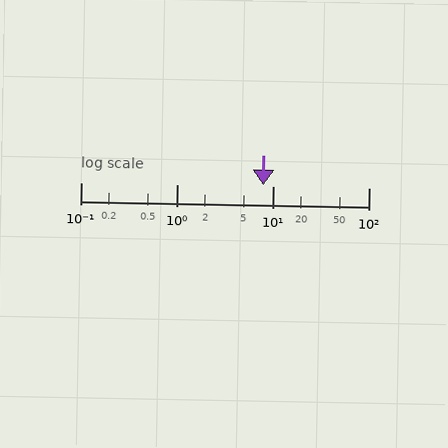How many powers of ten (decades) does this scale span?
The scale spans 3 decades, from 0.1 to 100.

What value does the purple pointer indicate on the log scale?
The pointer indicates approximately 8.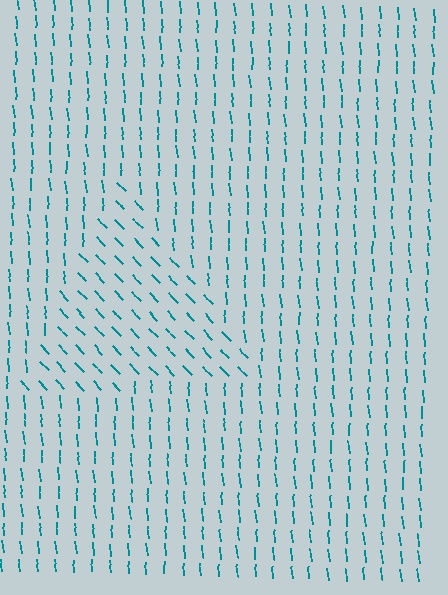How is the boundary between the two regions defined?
The boundary is defined purely by a change in line orientation (approximately 40 degrees difference). All lines are the same color and thickness.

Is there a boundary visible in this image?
Yes, there is a texture boundary formed by a change in line orientation.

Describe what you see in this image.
The image is filled with small teal line segments. A triangle region in the image has lines oriented differently from the surrounding lines, creating a visible texture boundary.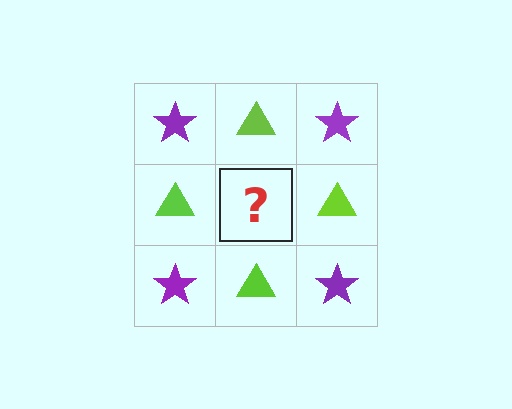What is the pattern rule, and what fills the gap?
The rule is that it alternates purple star and lime triangle in a checkerboard pattern. The gap should be filled with a purple star.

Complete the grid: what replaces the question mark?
The question mark should be replaced with a purple star.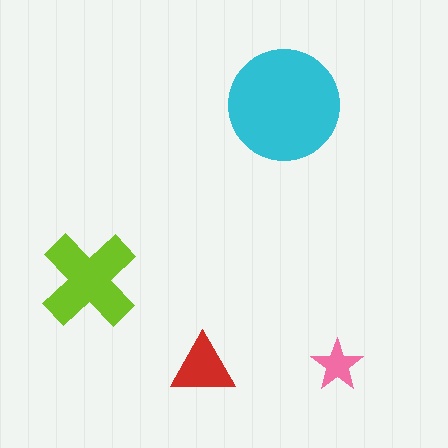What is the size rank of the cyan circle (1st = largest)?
1st.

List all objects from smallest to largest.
The pink star, the red triangle, the lime cross, the cyan circle.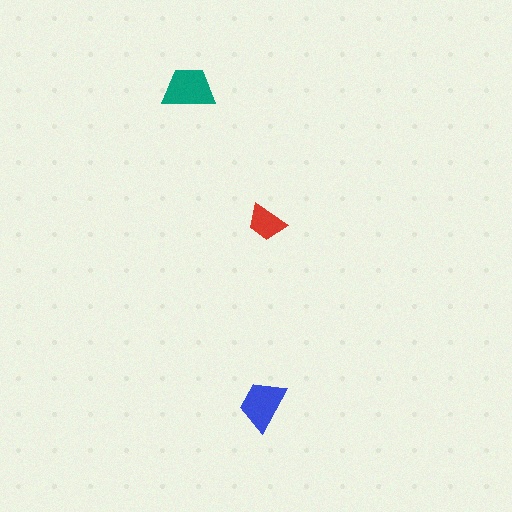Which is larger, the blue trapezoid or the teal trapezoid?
The teal one.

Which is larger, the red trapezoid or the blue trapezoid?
The blue one.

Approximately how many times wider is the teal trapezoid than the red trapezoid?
About 1.5 times wider.